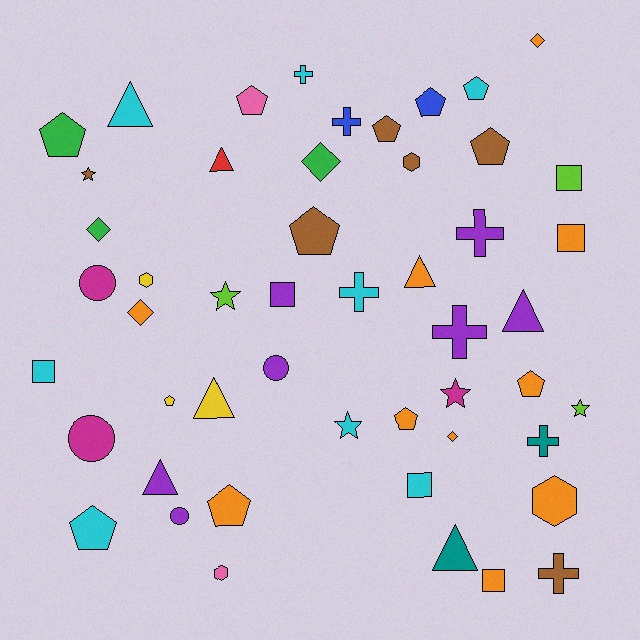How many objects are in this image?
There are 50 objects.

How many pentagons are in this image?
There are 12 pentagons.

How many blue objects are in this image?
There are 2 blue objects.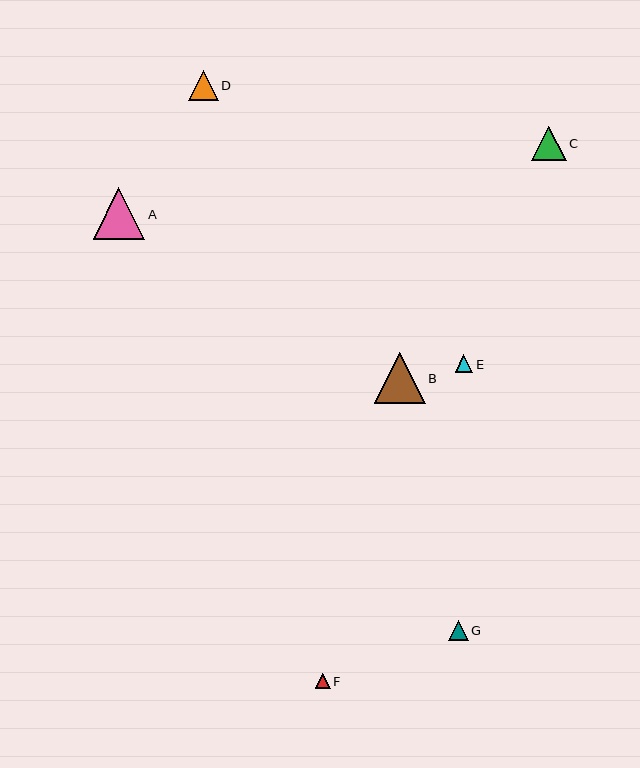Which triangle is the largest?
Triangle A is the largest with a size of approximately 52 pixels.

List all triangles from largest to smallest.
From largest to smallest: A, B, C, D, G, E, F.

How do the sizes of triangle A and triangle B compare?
Triangle A and triangle B are approximately the same size.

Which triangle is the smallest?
Triangle F is the smallest with a size of approximately 15 pixels.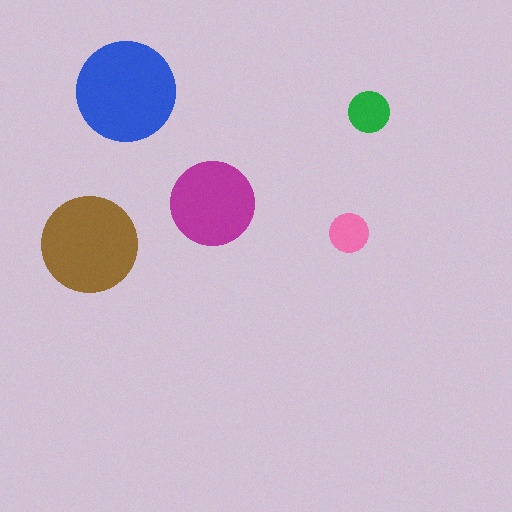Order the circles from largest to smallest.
the blue one, the brown one, the magenta one, the green one, the pink one.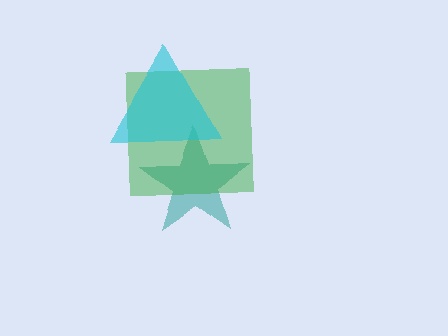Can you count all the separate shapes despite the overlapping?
Yes, there are 3 separate shapes.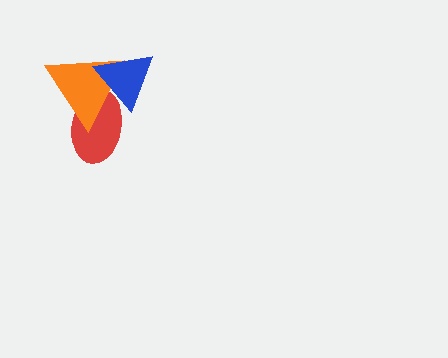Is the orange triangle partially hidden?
Yes, it is partially covered by another shape.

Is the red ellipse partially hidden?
Yes, it is partially covered by another shape.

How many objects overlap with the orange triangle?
2 objects overlap with the orange triangle.